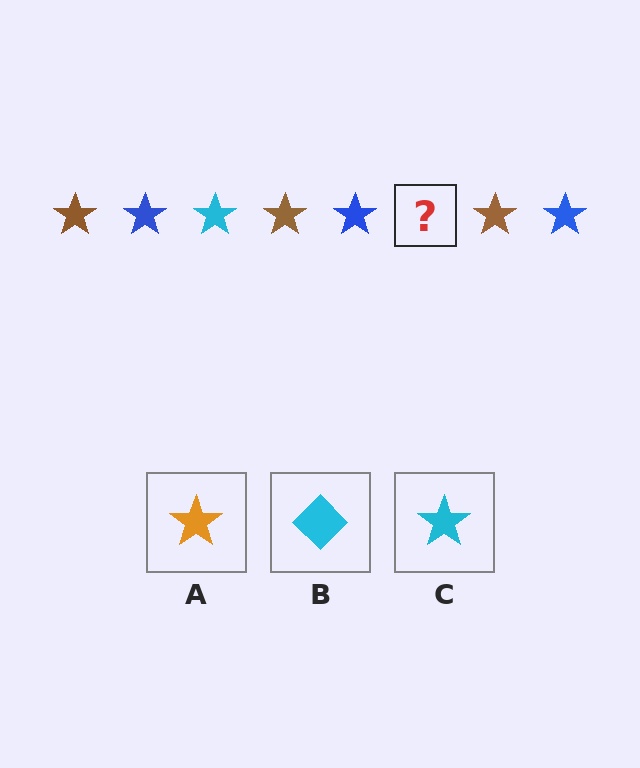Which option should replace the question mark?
Option C.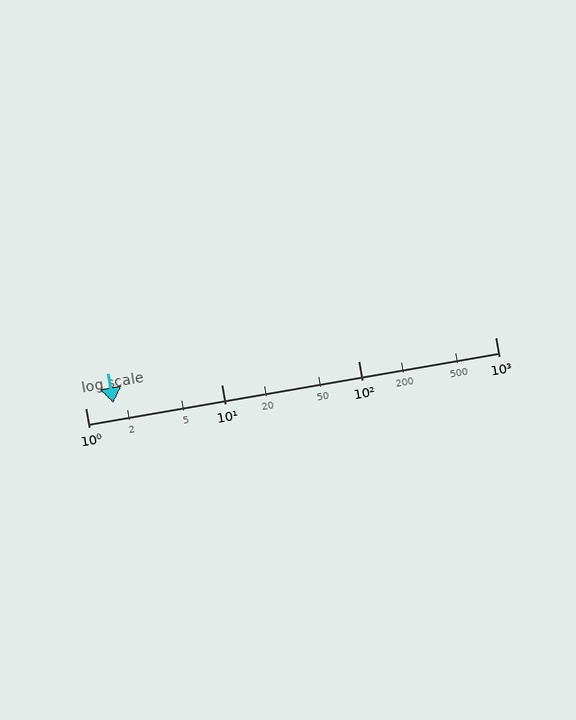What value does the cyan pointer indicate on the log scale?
The pointer indicates approximately 1.6.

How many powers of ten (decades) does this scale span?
The scale spans 3 decades, from 1 to 1000.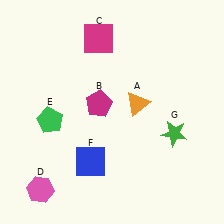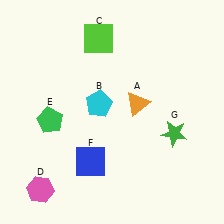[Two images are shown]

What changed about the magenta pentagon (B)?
In Image 1, B is magenta. In Image 2, it changed to cyan.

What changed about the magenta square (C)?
In Image 1, C is magenta. In Image 2, it changed to lime.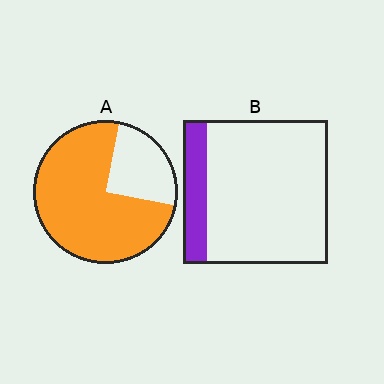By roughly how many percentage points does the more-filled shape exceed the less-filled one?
By roughly 60 percentage points (A over B).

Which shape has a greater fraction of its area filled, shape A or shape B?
Shape A.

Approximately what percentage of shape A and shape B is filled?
A is approximately 75% and B is approximately 15%.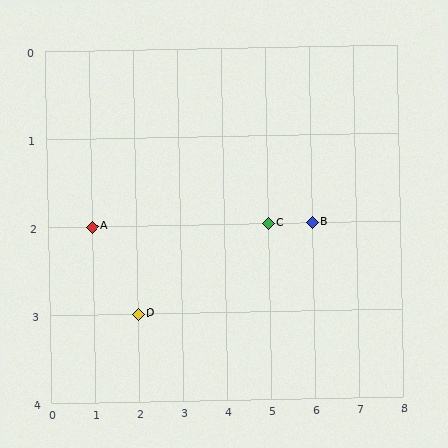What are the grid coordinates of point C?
Point C is at grid coordinates (5, 2).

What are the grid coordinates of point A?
Point A is at grid coordinates (1, 2).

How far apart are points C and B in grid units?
Points C and B are 1 column apart.